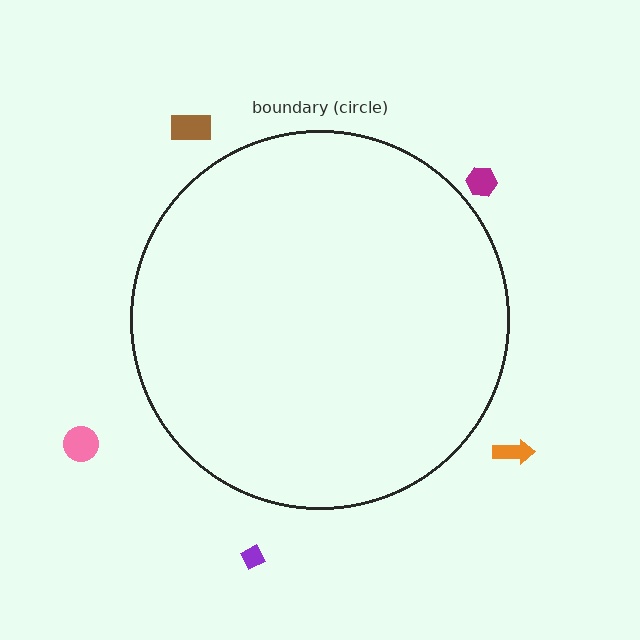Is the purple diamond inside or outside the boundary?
Outside.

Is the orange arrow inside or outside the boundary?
Outside.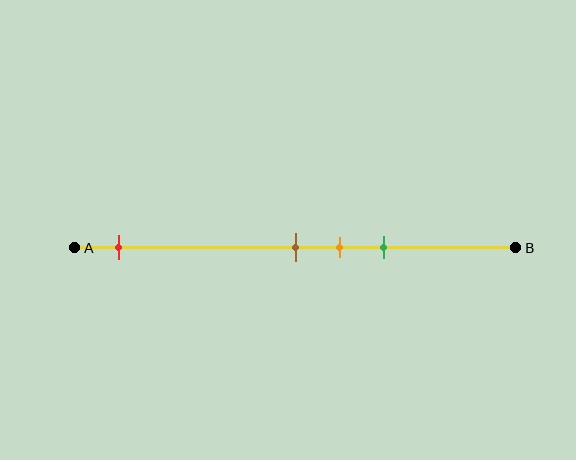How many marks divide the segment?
There are 4 marks dividing the segment.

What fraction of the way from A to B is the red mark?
The red mark is approximately 10% (0.1) of the way from A to B.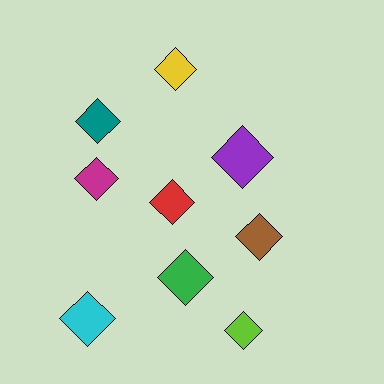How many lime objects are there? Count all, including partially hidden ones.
There is 1 lime object.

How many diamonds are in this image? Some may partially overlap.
There are 9 diamonds.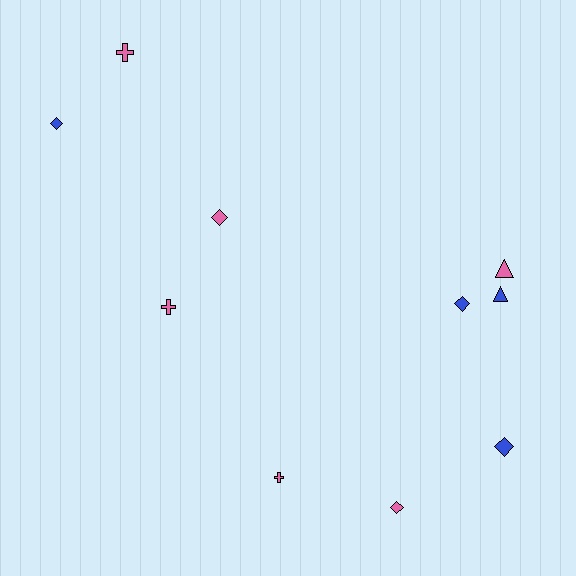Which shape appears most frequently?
Diamond, with 5 objects.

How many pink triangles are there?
There is 1 pink triangle.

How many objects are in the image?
There are 10 objects.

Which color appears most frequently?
Pink, with 6 objects.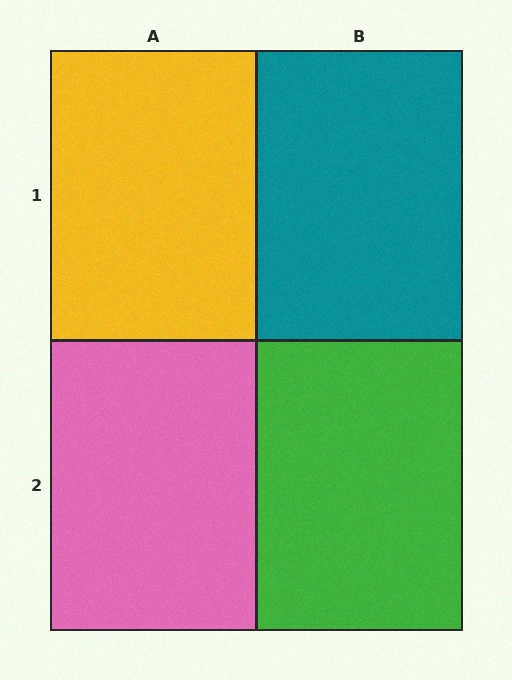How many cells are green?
1 cell is green.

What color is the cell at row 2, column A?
Pink.